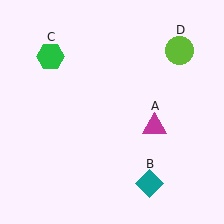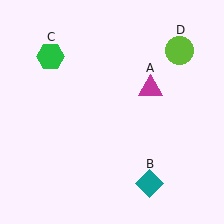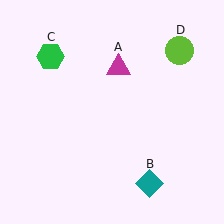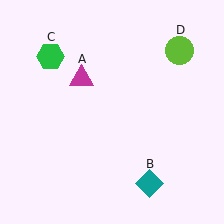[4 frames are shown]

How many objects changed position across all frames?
1 object changed position: magenta triangle (object A).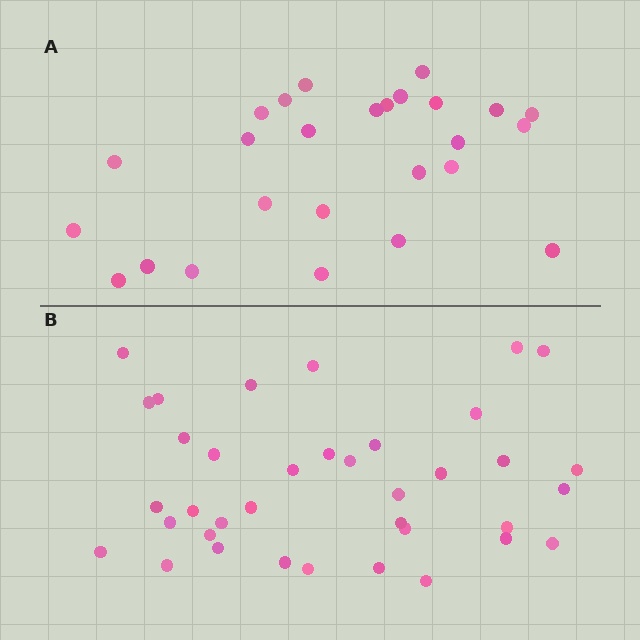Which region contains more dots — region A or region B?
Region B (the bottom region) has more dots.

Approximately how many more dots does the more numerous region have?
Region B has roughly 12 or so more dots than region A.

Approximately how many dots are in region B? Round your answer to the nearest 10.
About 40 dots. (The exact count is 37, which rounds to 40.)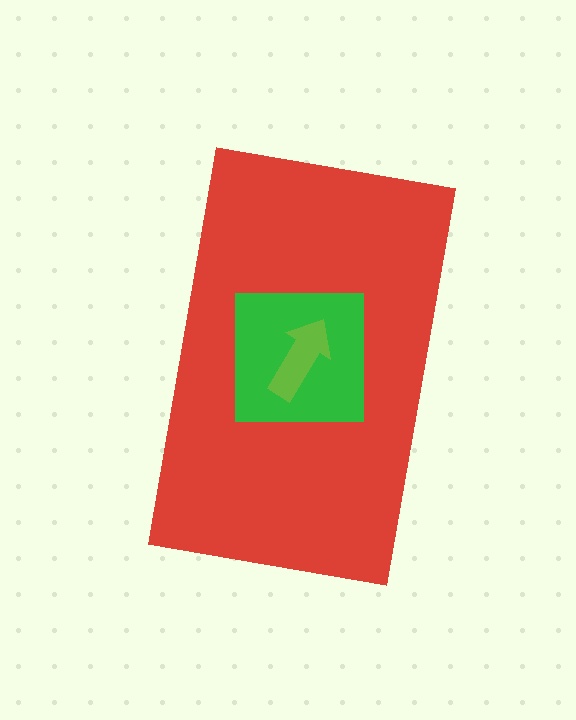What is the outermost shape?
The red rectangle.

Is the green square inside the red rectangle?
Yes.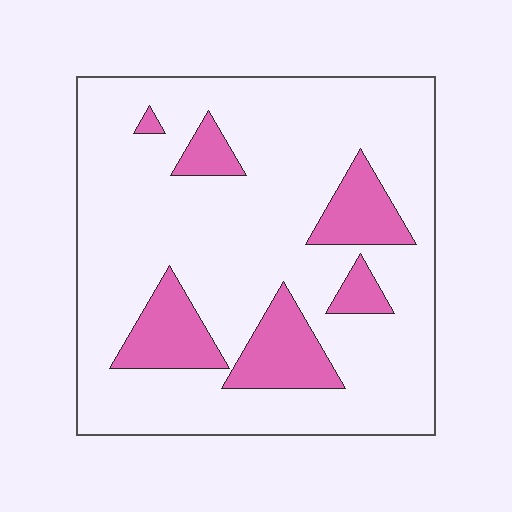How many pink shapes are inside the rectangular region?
6.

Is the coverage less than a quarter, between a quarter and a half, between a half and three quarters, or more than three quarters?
Less than a quarter.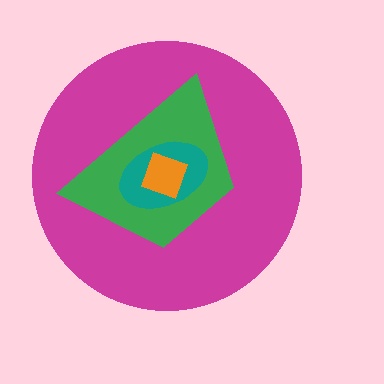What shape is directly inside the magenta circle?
The green trapezoid.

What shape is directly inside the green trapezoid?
The teal ellipse.